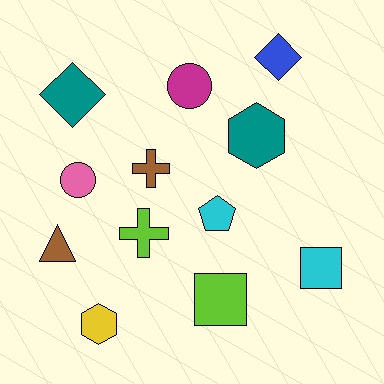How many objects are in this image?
There are 12 objects.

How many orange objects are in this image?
There are no orange objects.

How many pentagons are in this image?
There is 1 pentagon.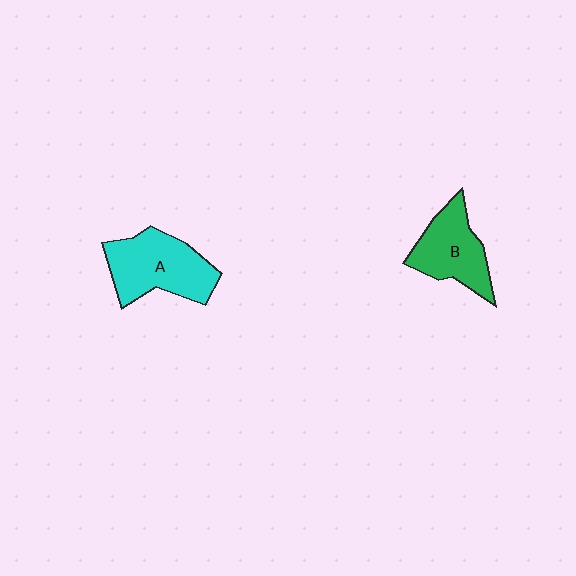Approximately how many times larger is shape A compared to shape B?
Approximately 1.2 times.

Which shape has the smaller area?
Shape B (green).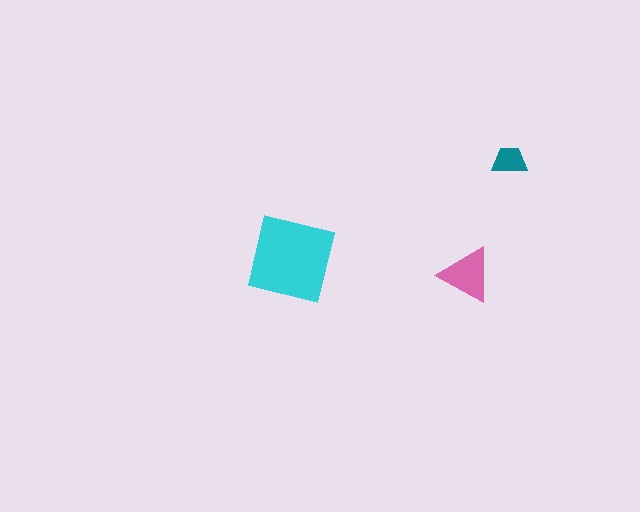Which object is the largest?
The cyan square.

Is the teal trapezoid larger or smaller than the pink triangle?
Smaller.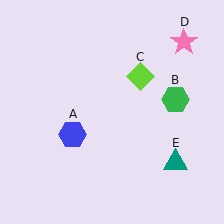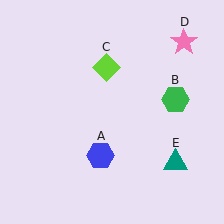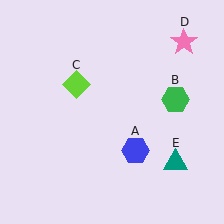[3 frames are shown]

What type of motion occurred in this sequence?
The blue hexagon (object A), lime diamond (object C) rotated counterclockwise around the center of the scene.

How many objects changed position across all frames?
2 objects changed position: blue hexagon (object A), lime diamond (object C).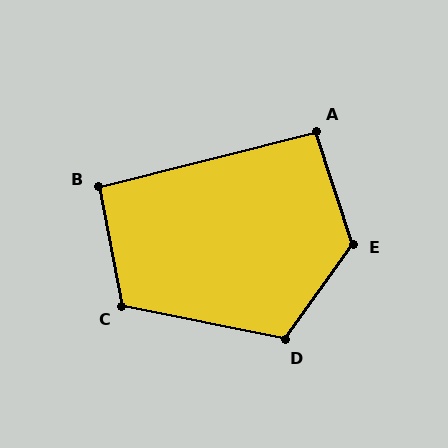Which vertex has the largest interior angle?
E, at approximately 126 degrees.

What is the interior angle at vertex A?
Approximately 94 degrees (approximately right).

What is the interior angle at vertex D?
Approximately 114 degrees (obtuse).